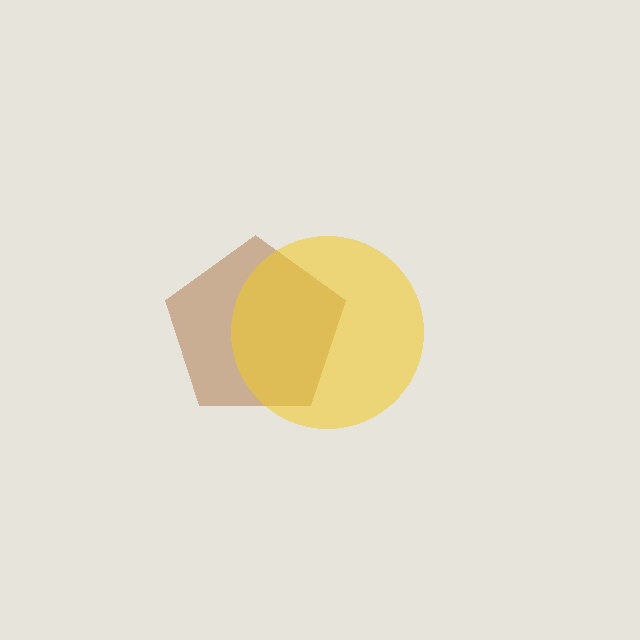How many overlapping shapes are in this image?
There are 2 overlapping shapes in the image.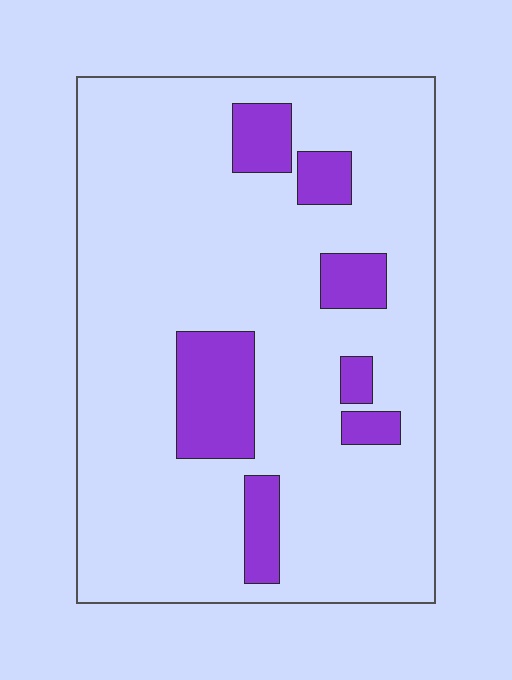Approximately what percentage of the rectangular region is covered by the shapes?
Approximately 15%.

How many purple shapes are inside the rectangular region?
7.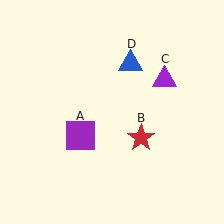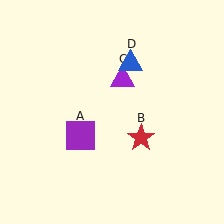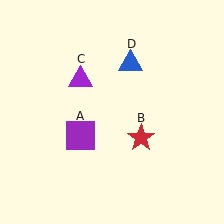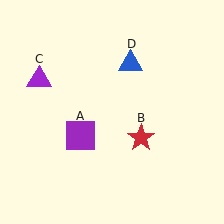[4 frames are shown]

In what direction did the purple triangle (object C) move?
The purple triangle (object C) moved left.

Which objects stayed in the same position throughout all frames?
Purple square (object A) and red star (object B) and blue triangle (object D) remained stationary.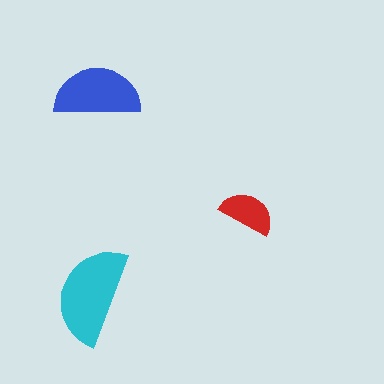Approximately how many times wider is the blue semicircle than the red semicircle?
About 1.5 times wider.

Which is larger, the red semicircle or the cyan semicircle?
The cyan one.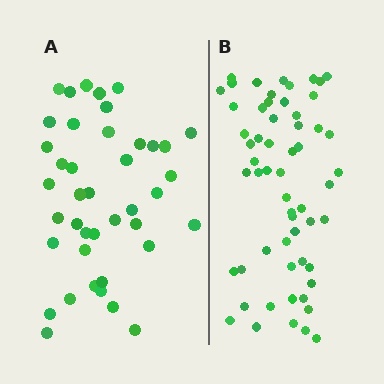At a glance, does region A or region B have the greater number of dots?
Region B (the right region) has more dots.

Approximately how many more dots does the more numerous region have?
Region B has approximately 15 more dots than region A.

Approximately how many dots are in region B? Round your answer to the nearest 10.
About 60 dots. (The exact count is 58, which rounds to 60.)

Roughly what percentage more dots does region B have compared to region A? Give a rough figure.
About 40% more.